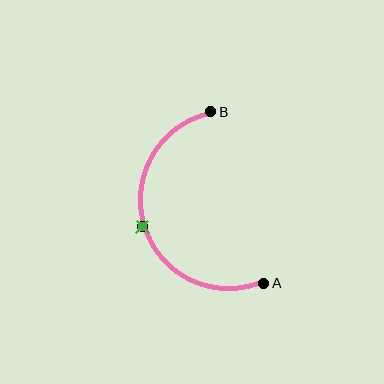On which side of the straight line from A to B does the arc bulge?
The arc bulges to the left of the straight line connecting A and B.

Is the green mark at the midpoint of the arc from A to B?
Yes. The green mark lies on the arc at equal arc-length from both A and B — it is the arc midpoint.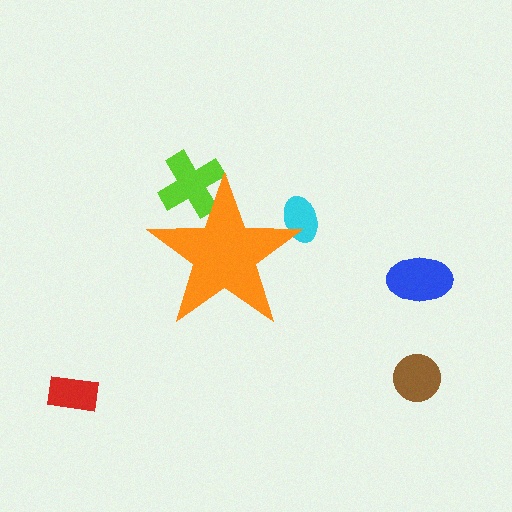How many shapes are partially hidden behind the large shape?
2 shapes are partially hidden.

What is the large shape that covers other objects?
An orange star.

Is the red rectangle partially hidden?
No, the red rectangle is fully visible.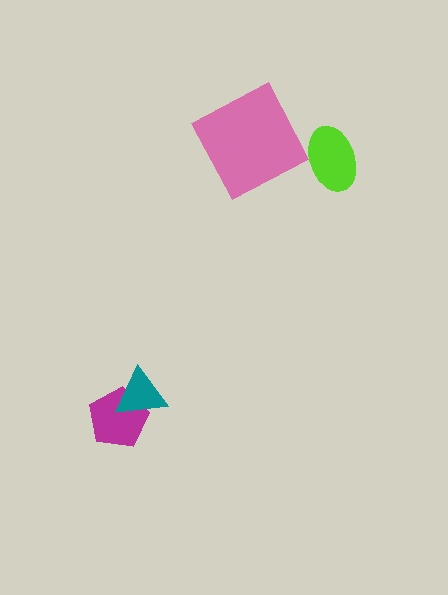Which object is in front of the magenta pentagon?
The teal triangle is in front of the magenta pentagon.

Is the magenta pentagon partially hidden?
Yes, it is partially covered by another shape.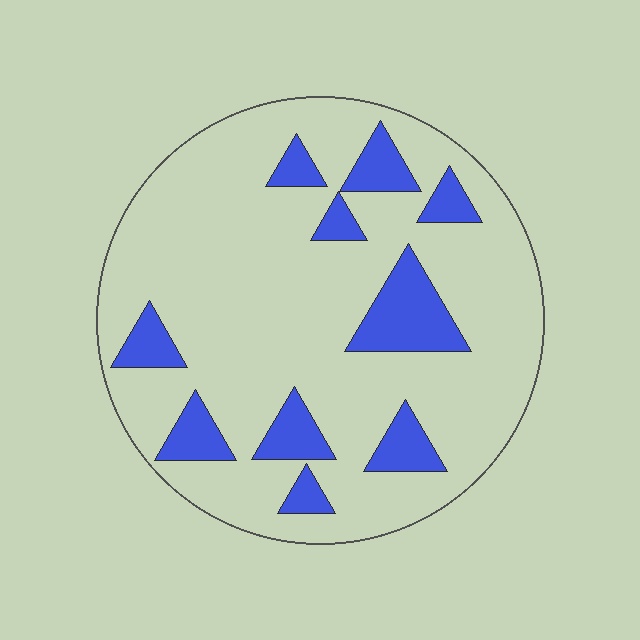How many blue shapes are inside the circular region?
10.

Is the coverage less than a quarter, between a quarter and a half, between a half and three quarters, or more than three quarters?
Less than a quarter.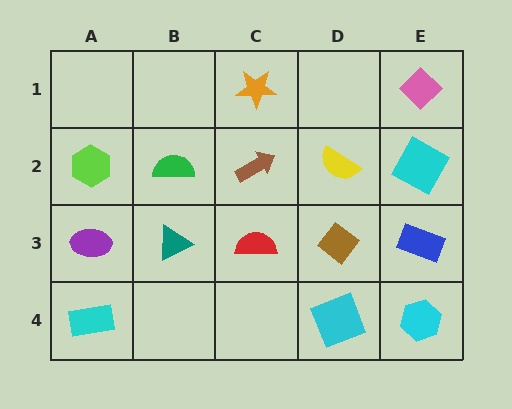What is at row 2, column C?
A brown arrow.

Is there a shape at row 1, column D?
No, that cell is empty.